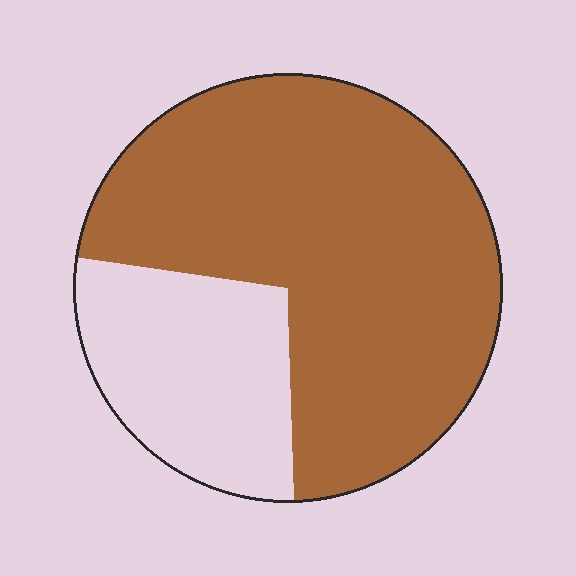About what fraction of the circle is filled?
About three quarters (3/4).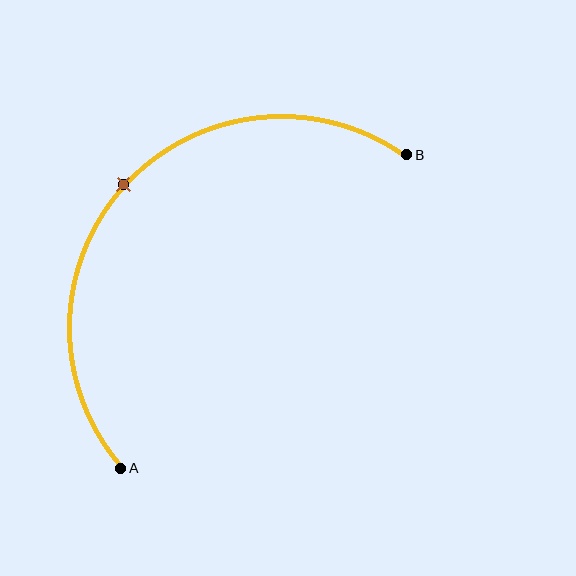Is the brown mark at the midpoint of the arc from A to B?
Yes. The brown mark lies on the arc at equal arc-length from both A and B — it is the arc midpoint.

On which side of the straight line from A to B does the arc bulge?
The arc bulges above and to the left of the straight line connecting A and B.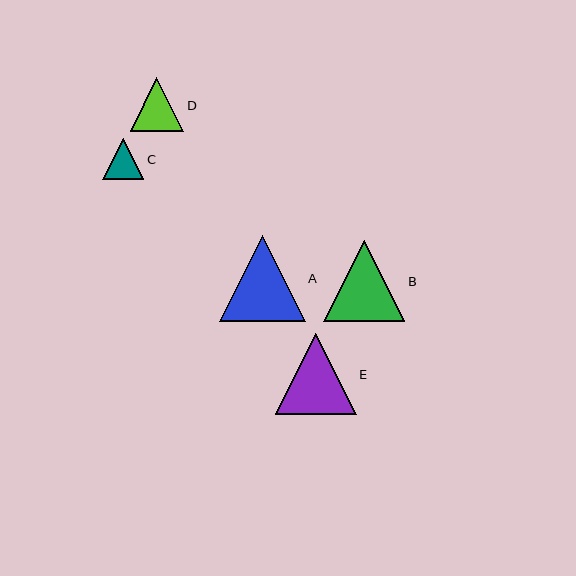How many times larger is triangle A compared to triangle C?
Triangle A is approximately 2.1 times the size of triangle C.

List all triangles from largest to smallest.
From largest to smallest: A, E, B, D, C.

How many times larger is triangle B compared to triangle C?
Triangle B is approximately 2.0 times the size of triangle C.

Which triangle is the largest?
Triangle A is the largest with a size of approximately 86 pixels.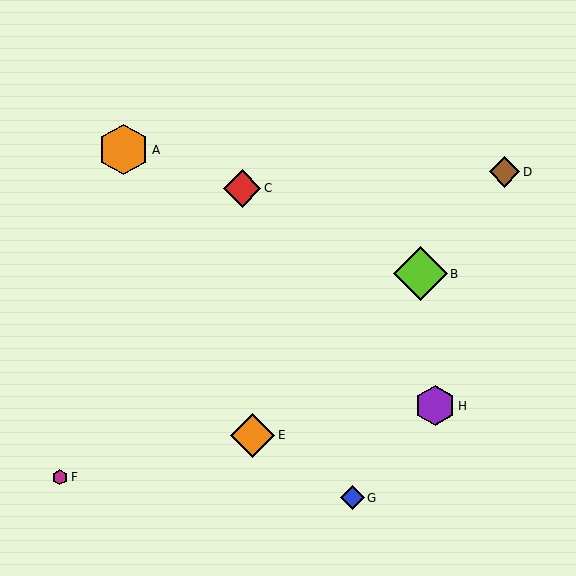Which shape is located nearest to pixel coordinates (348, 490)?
The blue diamond (labeled G) at (352, 498) is nearest to that location.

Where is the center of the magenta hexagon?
The center of the magenta hexagon is at (60, 477).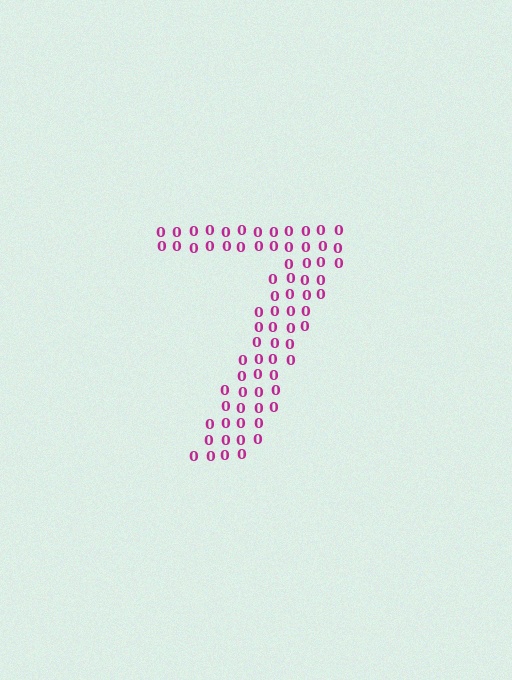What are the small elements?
The small elements are digit 0's.